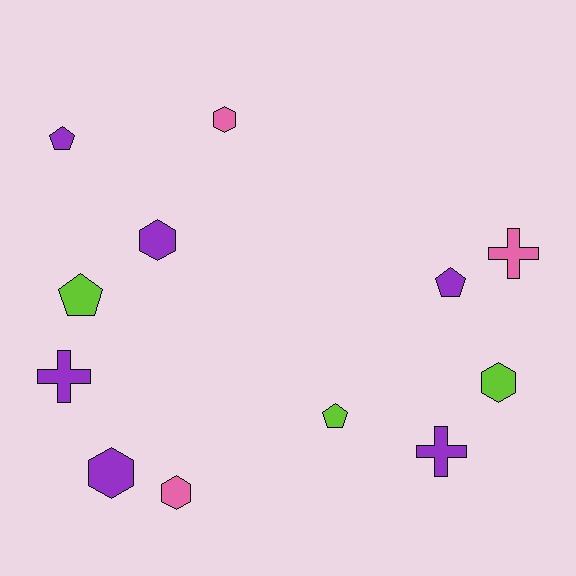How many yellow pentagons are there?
There are no yellow pentagons.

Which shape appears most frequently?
Hexagon, with 5 objects.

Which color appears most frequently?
Purple, with 6 objects.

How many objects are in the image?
There are 12 objects.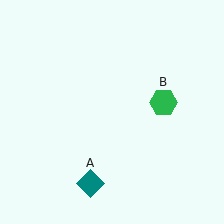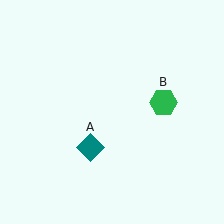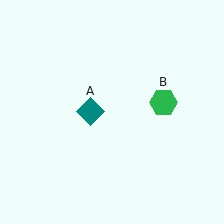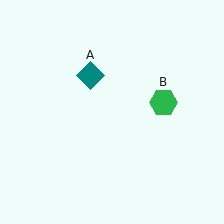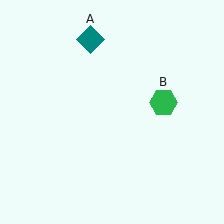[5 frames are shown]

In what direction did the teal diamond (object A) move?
The teal diamond (object A) moved up.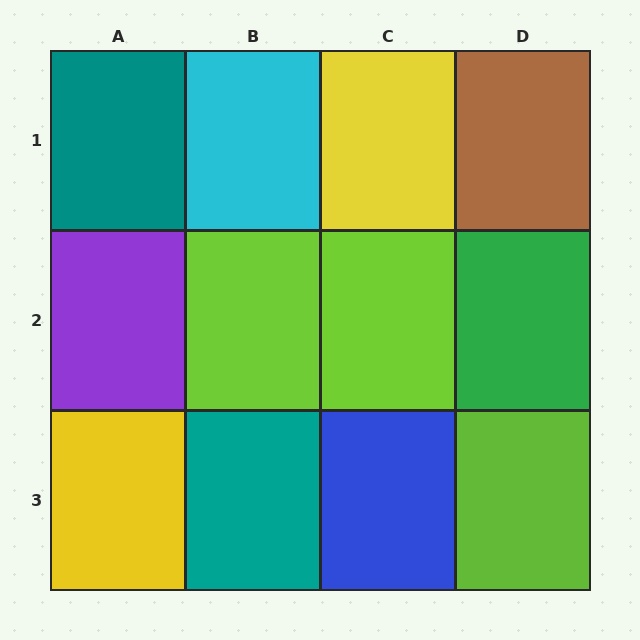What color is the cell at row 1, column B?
Cyan.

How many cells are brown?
1 cell is brown.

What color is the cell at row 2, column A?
Purple.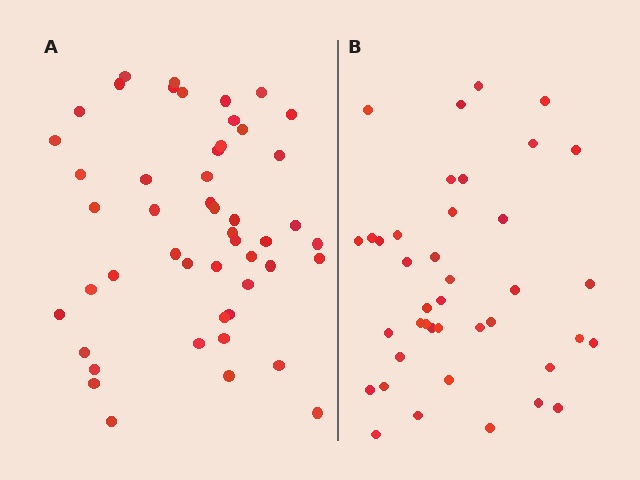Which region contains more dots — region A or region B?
Region A (the left region) has more dots.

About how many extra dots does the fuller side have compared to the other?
Region A has roughly 8 or so more dots than region B.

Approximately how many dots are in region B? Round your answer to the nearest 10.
About 40 dots.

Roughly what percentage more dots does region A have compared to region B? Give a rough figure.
About 20% more.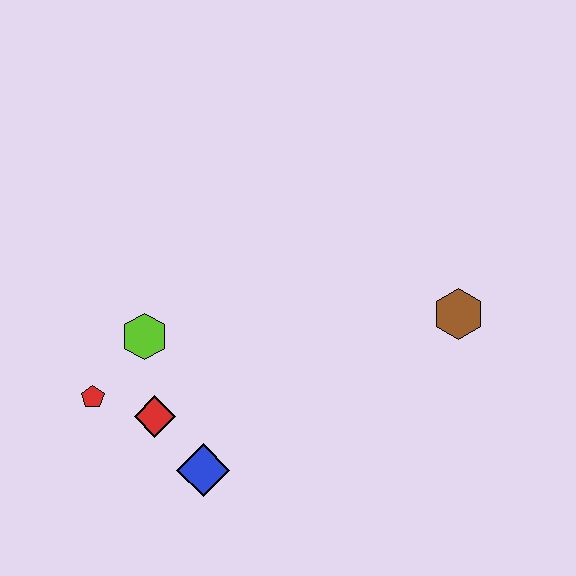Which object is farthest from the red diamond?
The brown hexagon is farthest from the red diamond.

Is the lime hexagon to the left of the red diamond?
Yes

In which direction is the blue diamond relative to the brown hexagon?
The blue diamond is to the left of the brown hexagon.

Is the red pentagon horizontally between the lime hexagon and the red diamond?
No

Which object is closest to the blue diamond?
The red diamond is closest to the blue diamond.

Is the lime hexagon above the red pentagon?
Yes